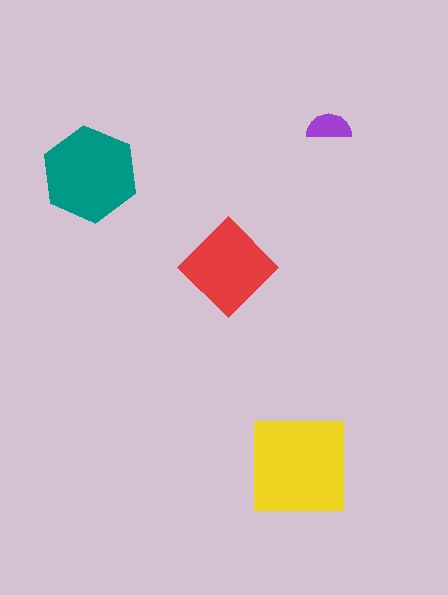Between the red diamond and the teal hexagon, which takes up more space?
The teal hexagon.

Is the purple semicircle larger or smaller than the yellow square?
Smaller.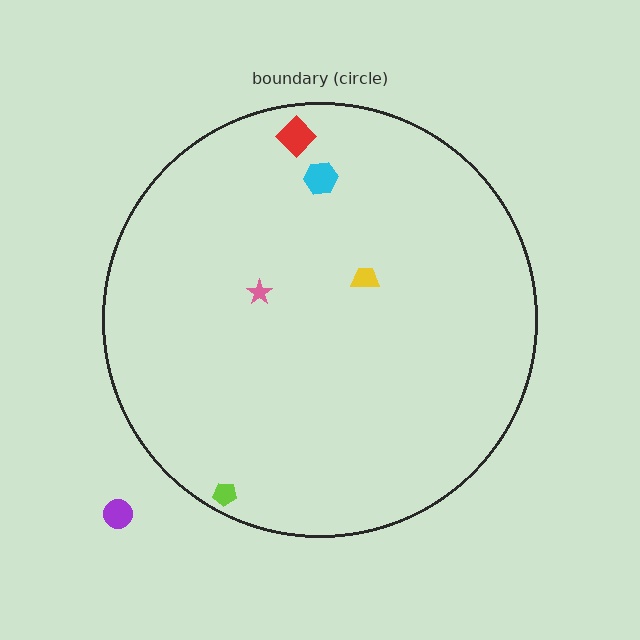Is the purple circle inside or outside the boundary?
Outside.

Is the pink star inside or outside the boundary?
Inside.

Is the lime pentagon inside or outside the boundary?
Inside.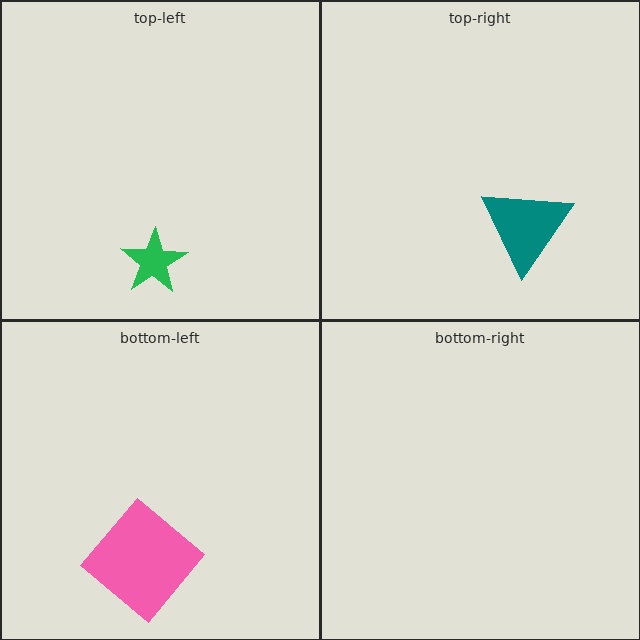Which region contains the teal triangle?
The top-right region.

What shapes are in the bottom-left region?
The pink diamond.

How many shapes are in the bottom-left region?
1.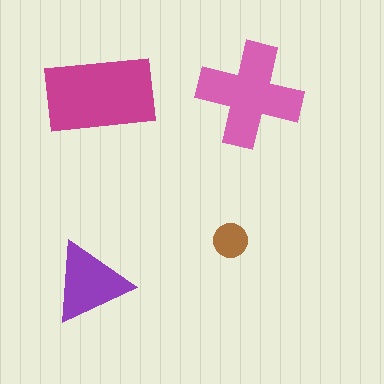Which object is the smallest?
The brown circle.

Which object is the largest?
The magenta rectangle.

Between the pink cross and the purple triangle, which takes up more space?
The pink cross.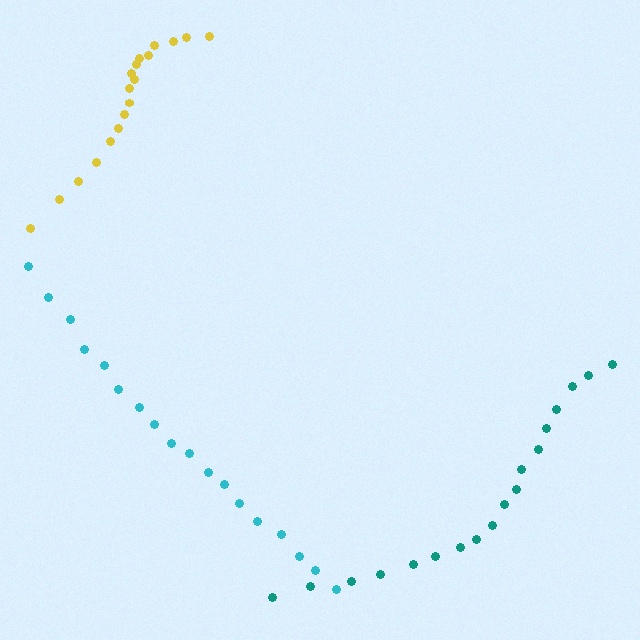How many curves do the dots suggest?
There are 3 distinct paths.